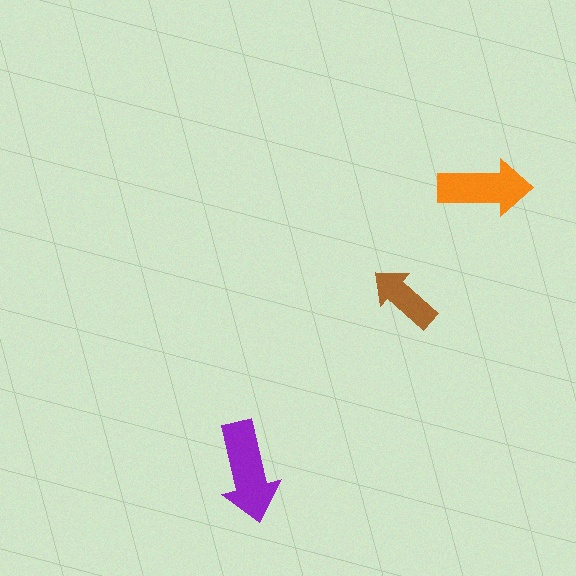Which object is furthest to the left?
The purple arrow is leftmost.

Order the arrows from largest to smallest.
the purple one, the orange one, the brown one.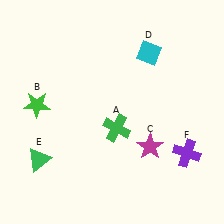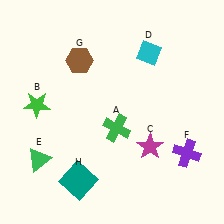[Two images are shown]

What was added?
A brown hexagon (G), a teal square (H) were added in Image 2.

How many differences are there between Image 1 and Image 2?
There are 2 differences between the two images.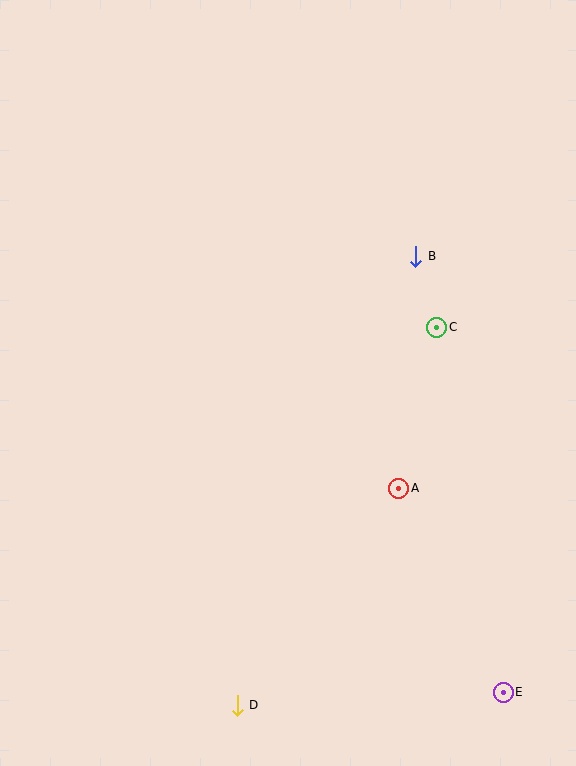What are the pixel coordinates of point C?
Point C is at (437, 327).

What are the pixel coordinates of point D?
Point D is at (237, 705).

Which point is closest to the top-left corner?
Point B is closest to the top-left corner.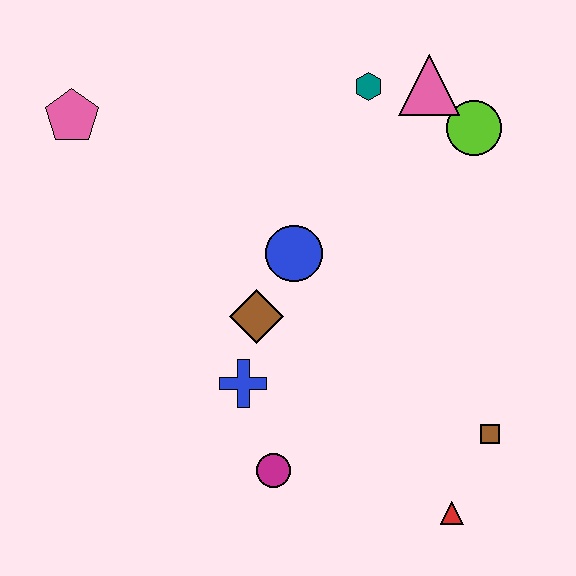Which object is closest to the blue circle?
The brown diamond is closest to the blue circle.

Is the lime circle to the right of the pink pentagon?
Yes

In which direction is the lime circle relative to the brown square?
The lime circle is above the brown square.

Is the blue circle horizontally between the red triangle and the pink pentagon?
Yes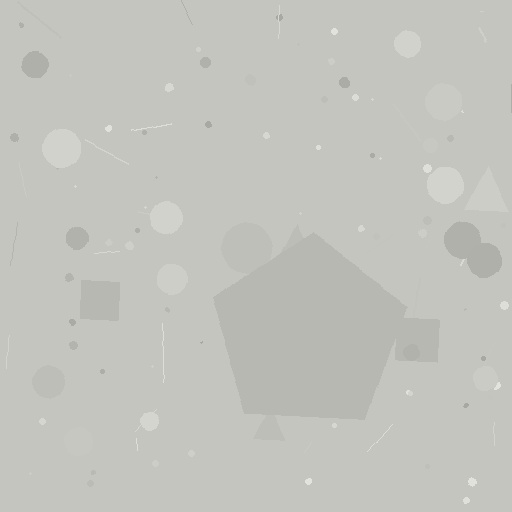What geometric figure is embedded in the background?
A pentagon is embedded in the background.